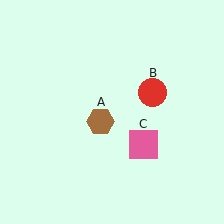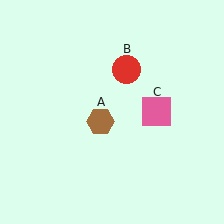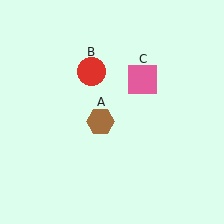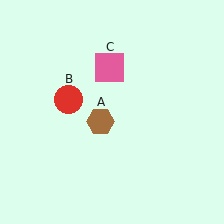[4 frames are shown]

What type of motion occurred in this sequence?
The red circle (object B), pink square (object C) rotated counterclockwise around the center of the scene.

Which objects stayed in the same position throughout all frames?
Brown hexagon (object A) remained stationary.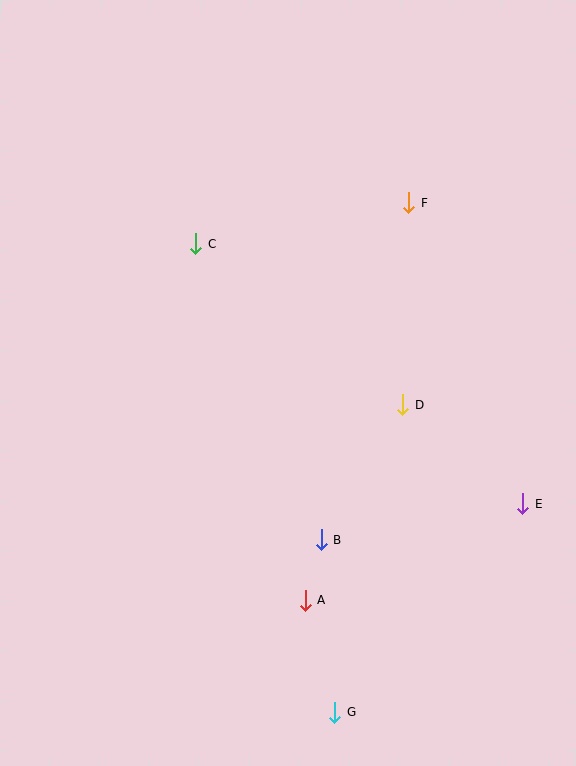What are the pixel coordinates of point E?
Point E is at (523, 504).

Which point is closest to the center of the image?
Point D at (403, 405) is closest to the center.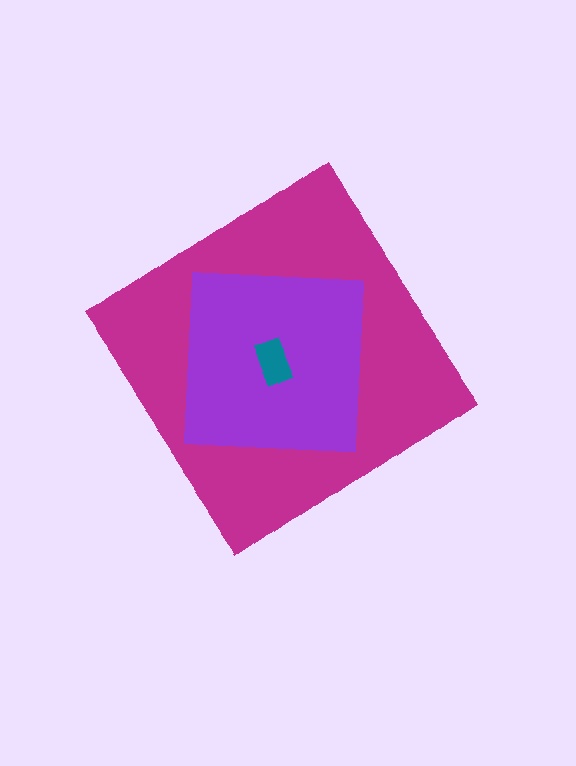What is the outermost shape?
The magenta diamond.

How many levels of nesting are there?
3.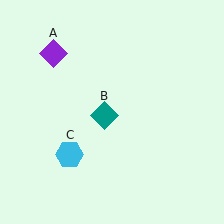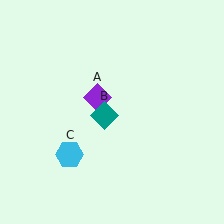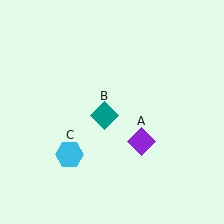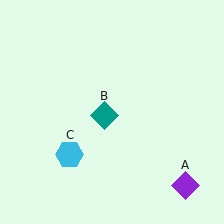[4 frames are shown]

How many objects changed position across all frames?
1 object changed position: purple diamond (object A).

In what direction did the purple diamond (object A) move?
The purple diamond (object A) moved down and to the right.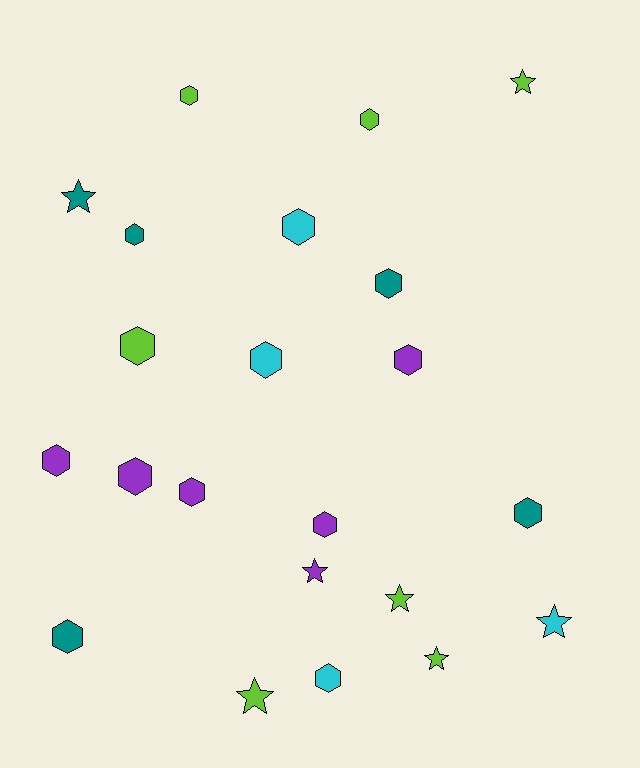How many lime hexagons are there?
There are 3 lime hexagons.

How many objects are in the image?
There are 22 objects.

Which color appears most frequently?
Lime, with 7 objects.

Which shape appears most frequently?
Hexagon, with 15 objects.